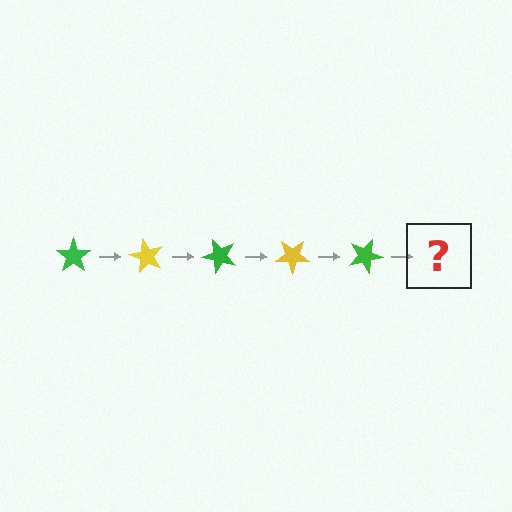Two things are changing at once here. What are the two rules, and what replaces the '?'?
The two rules are that it rotates 60 degrees each step and the color cycles through green and yellow. The '?' should be a yellow star, rotated 300 degrees from the start.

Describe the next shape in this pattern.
It should be a yellow star, rotated 300 degrees from the start.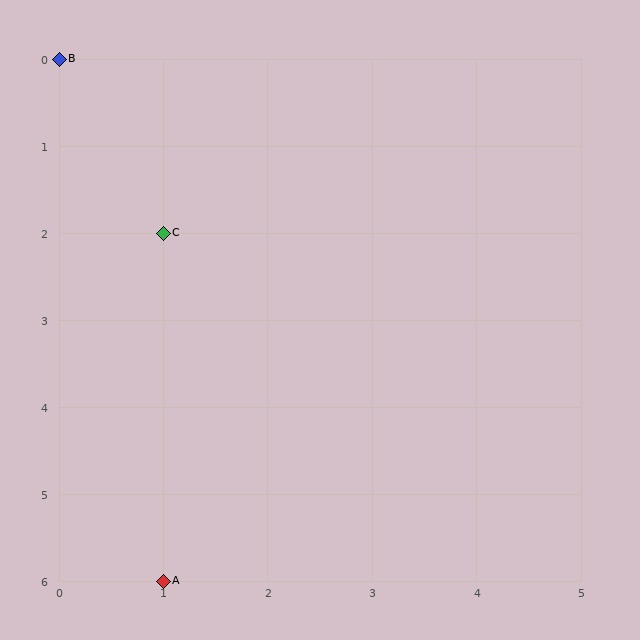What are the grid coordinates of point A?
Point A is at grid coordinates (1, 6).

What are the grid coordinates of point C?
Point C is at grid coordinates (1, 2).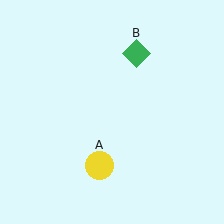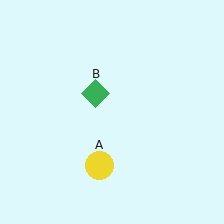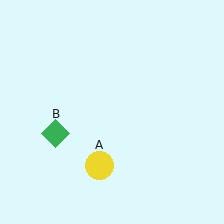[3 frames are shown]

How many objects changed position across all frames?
1 object changed position: green diamond (object B).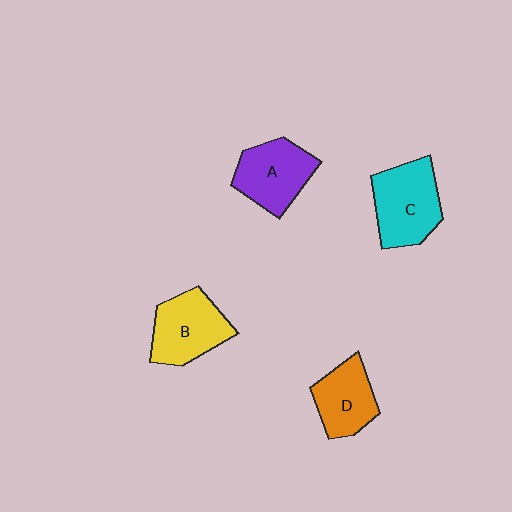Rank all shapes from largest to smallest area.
From largest to smallest: C (cyan), B (yellow), A (purple), D (orange).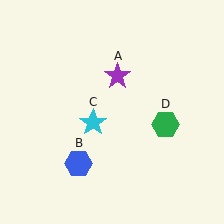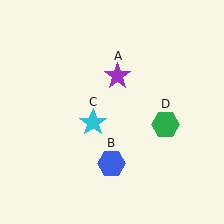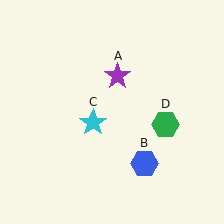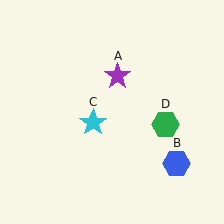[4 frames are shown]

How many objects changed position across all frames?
1 object changed position: blue hexagon (object B).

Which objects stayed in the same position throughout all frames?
Purple star (object A) and cyan star (object C) and green hexagon (object D) remained stationary.